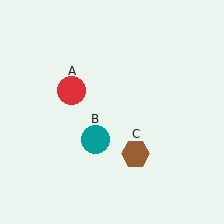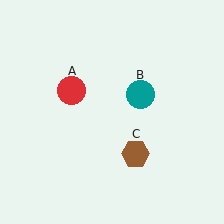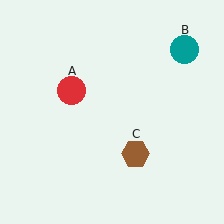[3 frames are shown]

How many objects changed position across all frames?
1 object changed position: teal circle (object B).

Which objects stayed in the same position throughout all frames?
Red circle (object A) and brown hexagon (object C) remained stationary.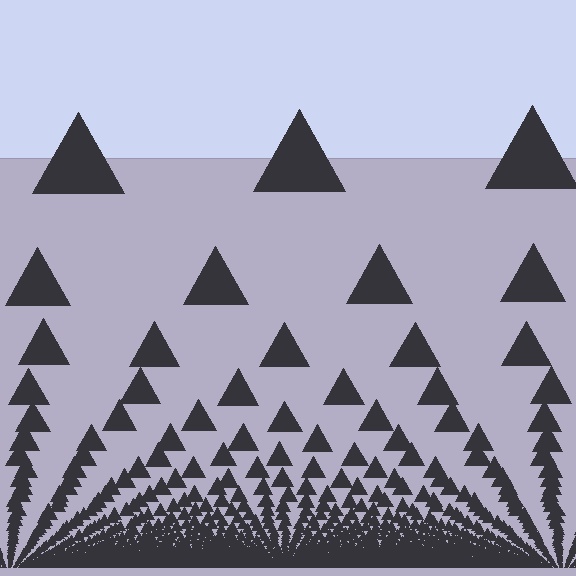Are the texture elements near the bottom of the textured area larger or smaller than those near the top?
Smaller. The gradient is inverted — elements near the bottom are smaller and denser.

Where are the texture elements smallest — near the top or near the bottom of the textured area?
Near the bottom.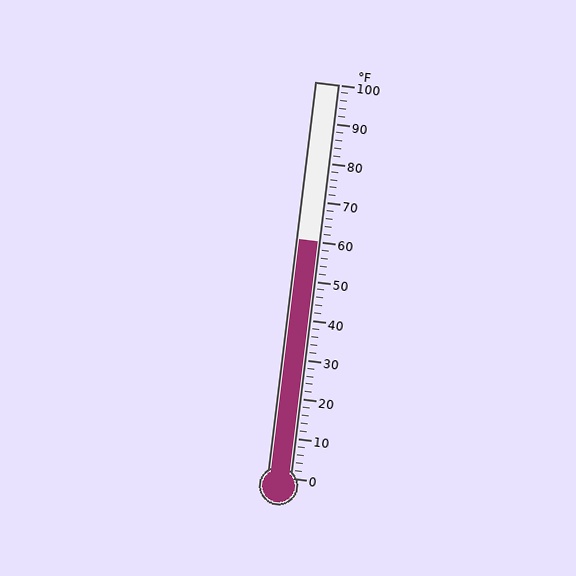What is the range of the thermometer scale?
The thermometer scale ranges from 0°F to 100°F.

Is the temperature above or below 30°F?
The temperature is above 30°F.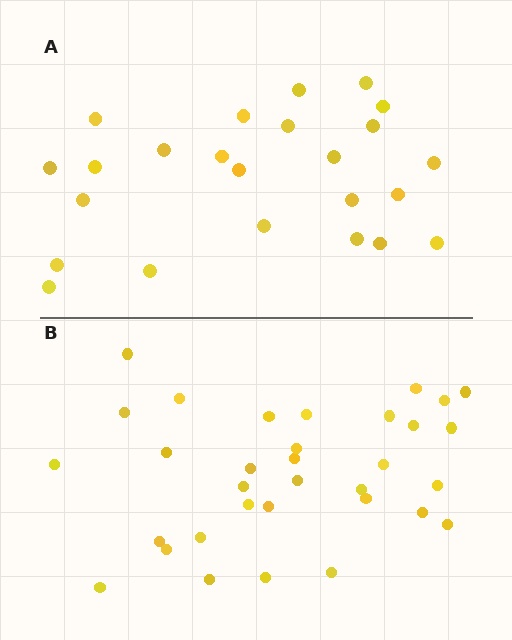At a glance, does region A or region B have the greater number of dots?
Region B (the bottom region) has more dots.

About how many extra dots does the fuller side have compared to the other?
Region B has roughly 8 or so more dots than region A.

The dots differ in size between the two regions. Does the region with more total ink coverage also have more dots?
No. Region A has more total ink coverage because its dots are larger, but region B actually contains more individual dots. Total area can be misleading — the number of items is what matters here.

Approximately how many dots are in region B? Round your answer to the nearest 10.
About 30 dots. (The exact count is 33, which rounds to 30.)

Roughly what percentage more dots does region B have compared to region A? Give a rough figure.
About 40% more.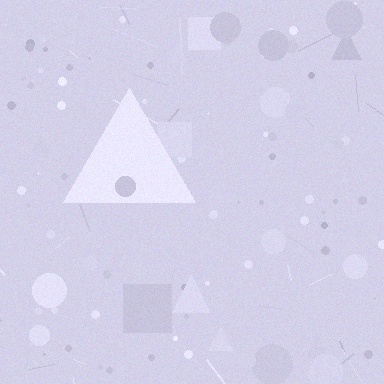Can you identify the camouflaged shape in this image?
The camouflaged shape is a triangle.